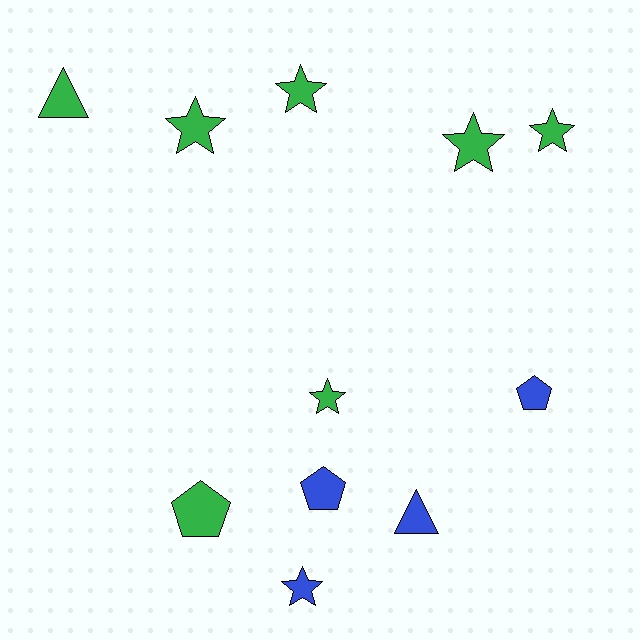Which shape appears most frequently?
Star, with 6 objects.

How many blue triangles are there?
There is 1 blue triangle.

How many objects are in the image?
There are 11 objects.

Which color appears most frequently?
Green, with 7 objects.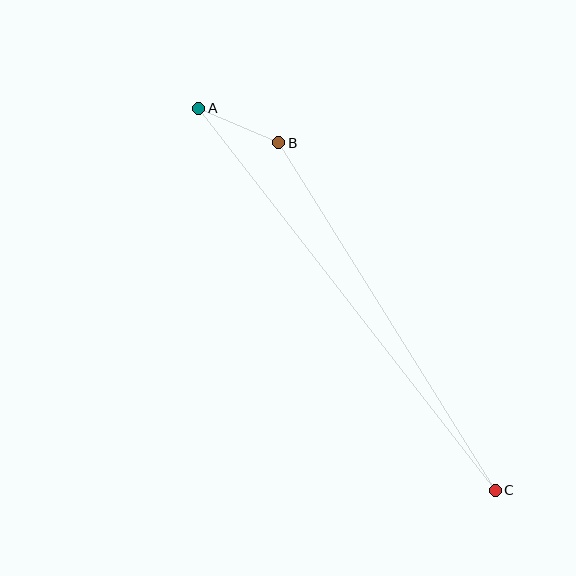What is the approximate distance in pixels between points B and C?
The distance between B and C is approximately 410 pixels.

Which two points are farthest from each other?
Points A and C are farthest from each other.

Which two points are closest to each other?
Points A and B are closest to each other.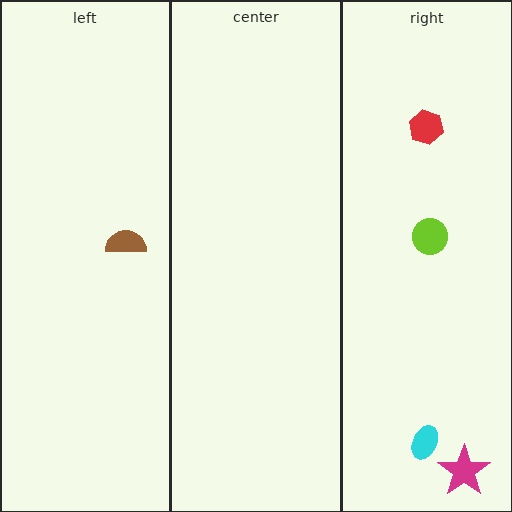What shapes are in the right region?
The cyan ellipse, the red hexagon, the magenta star, the lime circle.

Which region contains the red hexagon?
The right region.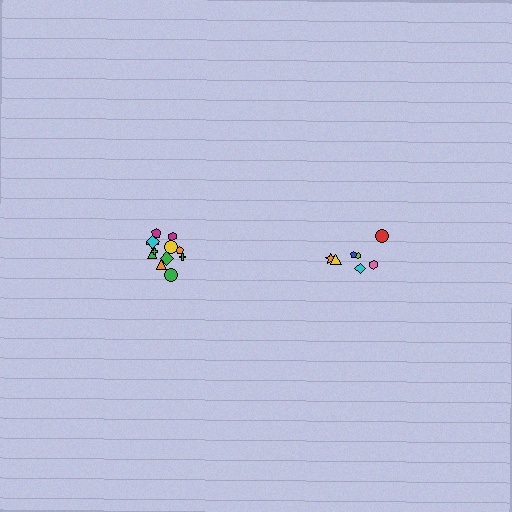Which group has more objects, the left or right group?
The left group.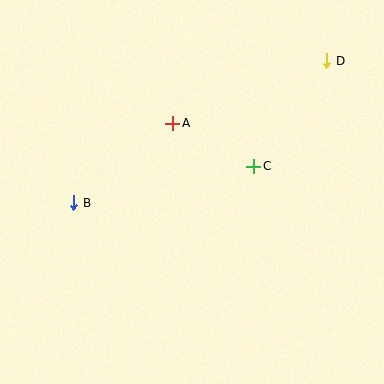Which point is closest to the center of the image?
Point C at (254, 166) is closest to the center.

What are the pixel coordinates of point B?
Point B is at (74, 203).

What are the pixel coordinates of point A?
Point A is at (173, 123).